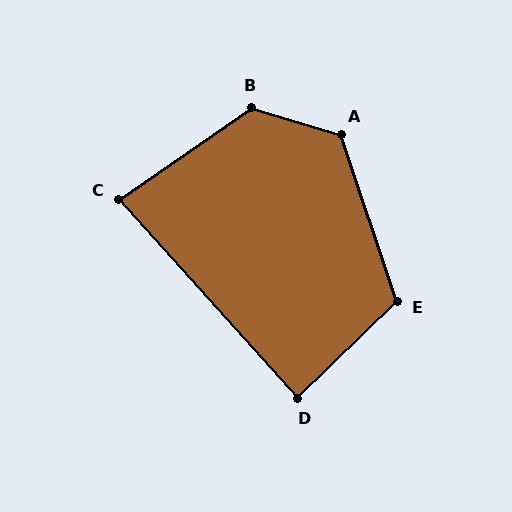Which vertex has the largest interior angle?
B, at approximately 129 degrees.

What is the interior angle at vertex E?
Approximately 116 degrees (obtuse).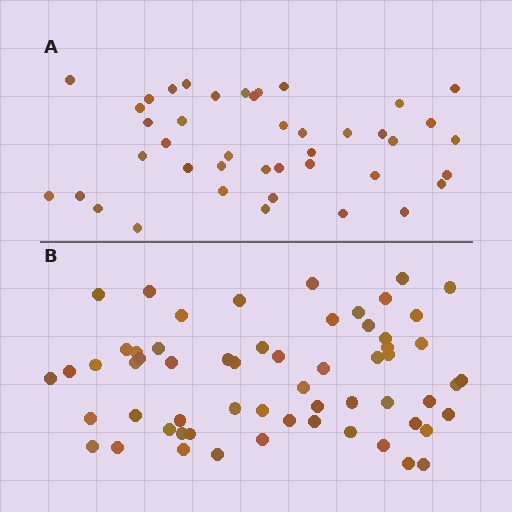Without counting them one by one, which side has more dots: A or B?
Region B (the bottom region) has more dots.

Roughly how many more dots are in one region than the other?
Region B has approximately 20 more dots than region A.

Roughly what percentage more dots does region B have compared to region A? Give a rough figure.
About 45% more.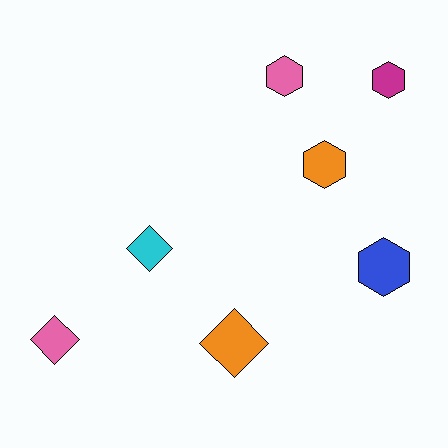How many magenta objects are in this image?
There is 1 magenta object.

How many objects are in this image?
There are 7 objects.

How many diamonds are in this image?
There are 3 diamonds.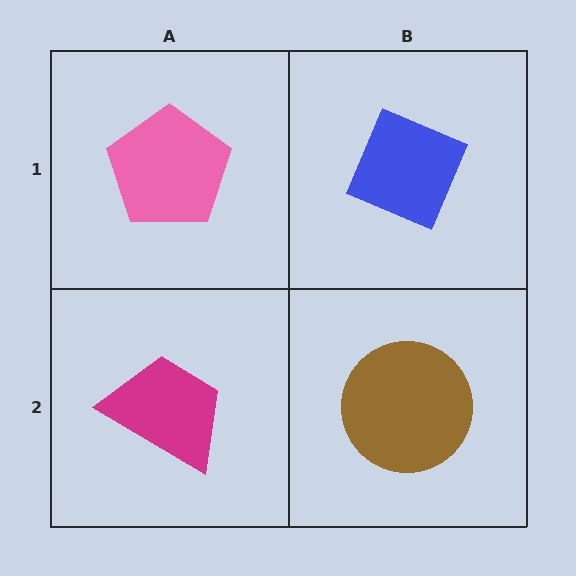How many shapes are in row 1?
2 shapes.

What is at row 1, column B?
A blue diamond.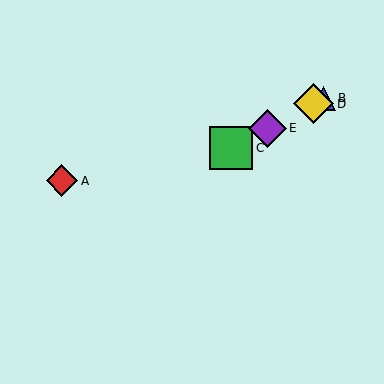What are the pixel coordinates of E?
Object E is at (268, 128).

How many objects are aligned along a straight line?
4 objects (B, C, D, E) are aligned along a straight line.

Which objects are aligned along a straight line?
Objects B, C, D, E are aligned along a straight line.